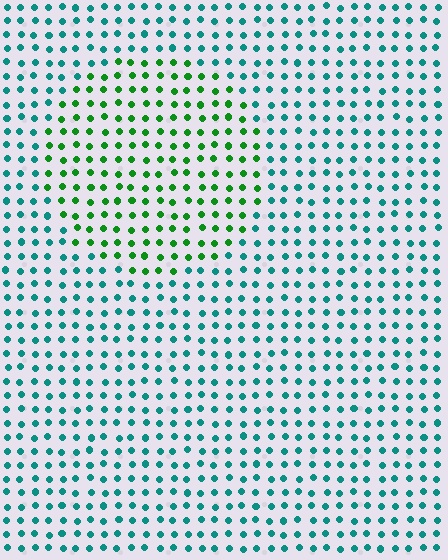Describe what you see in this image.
The image is filled with small teal elements in a uniform arrangement. A circle-shaped region is visible where the elements are tinted to a slightly different hue, forming a subtle color boundary.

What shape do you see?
I see a circle.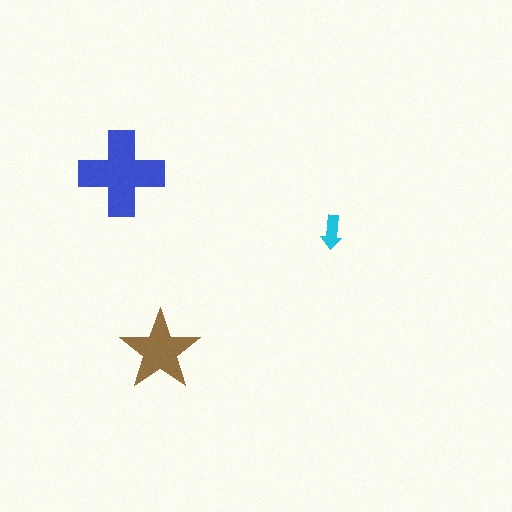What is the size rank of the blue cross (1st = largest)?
1st.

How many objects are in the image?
There are 3 objects in the image.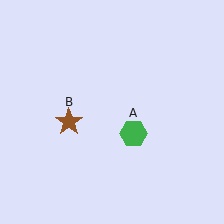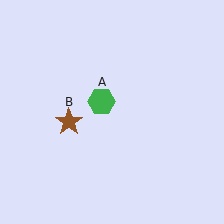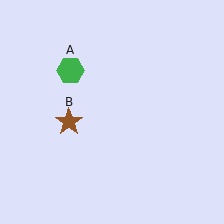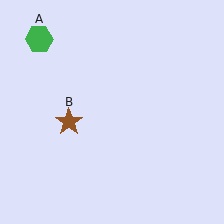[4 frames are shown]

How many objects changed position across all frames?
1 object changed position: green hexagon (object A).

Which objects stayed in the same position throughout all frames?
Brown star (object B) remained stationary.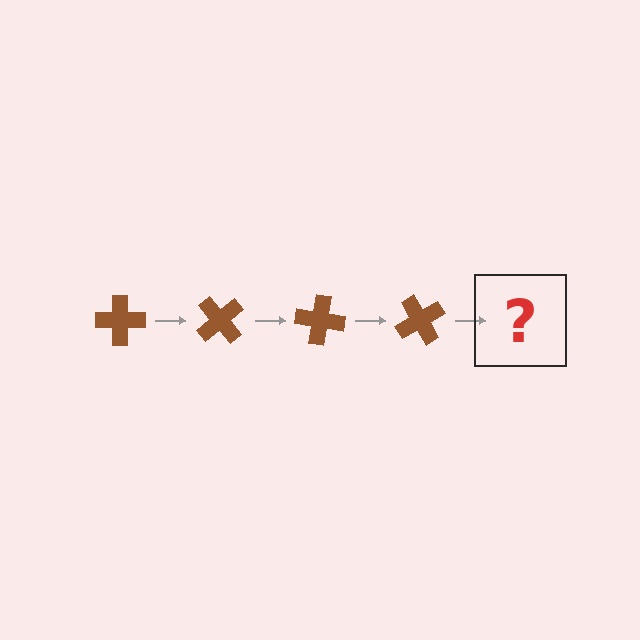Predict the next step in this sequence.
The next step is a brown cross rotated 200 degrees.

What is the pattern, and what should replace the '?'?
The pattern is that the cross rotates 50 degrees each step. The '?' should be a brown cross rotated 200 degrees.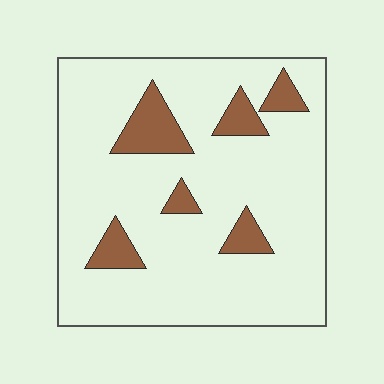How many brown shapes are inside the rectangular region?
6.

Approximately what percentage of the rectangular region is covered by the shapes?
Approximately 15%.